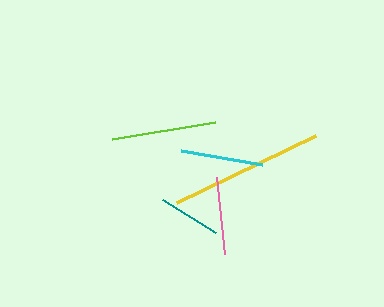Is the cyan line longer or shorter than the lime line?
The lime line is longer than the cyan line.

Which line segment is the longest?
The yellow line is the longest at approximately 154 pixels.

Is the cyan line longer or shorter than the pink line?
The cyan line is longer than the pink line.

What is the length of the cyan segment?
The cyan segment is approximately 82 pixels long.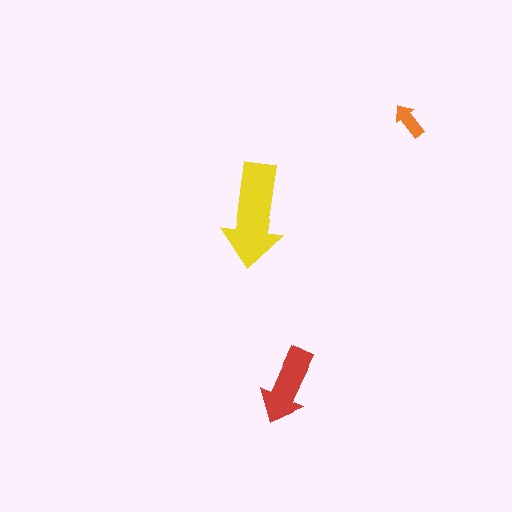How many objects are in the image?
There are 3 objects in the image.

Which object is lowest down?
The red arrow is bottommost.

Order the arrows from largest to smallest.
the yellow one, the red one, the orange one.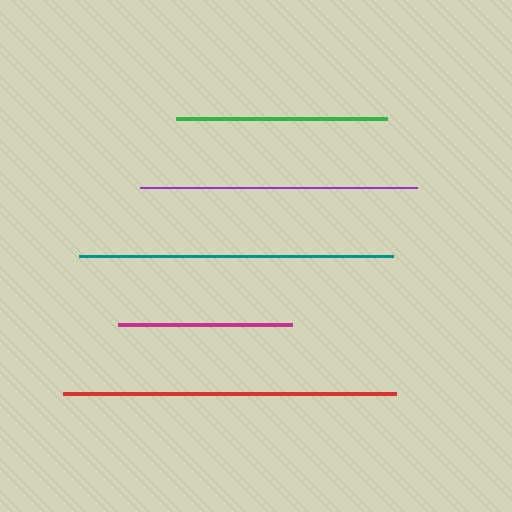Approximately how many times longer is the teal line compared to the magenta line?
The teal line is approximately 1.8 times the length of the magenta line.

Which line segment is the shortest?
The magenta line is the shortest at approximately 175 pixels.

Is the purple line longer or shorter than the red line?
The red line is longer than the purple line.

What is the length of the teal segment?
The teal segment is approximately 314 pixels long.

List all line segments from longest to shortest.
From longest to shortest: red, teal, purple, green, magenta.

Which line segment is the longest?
The red line is the longest at approximately 333 pixels.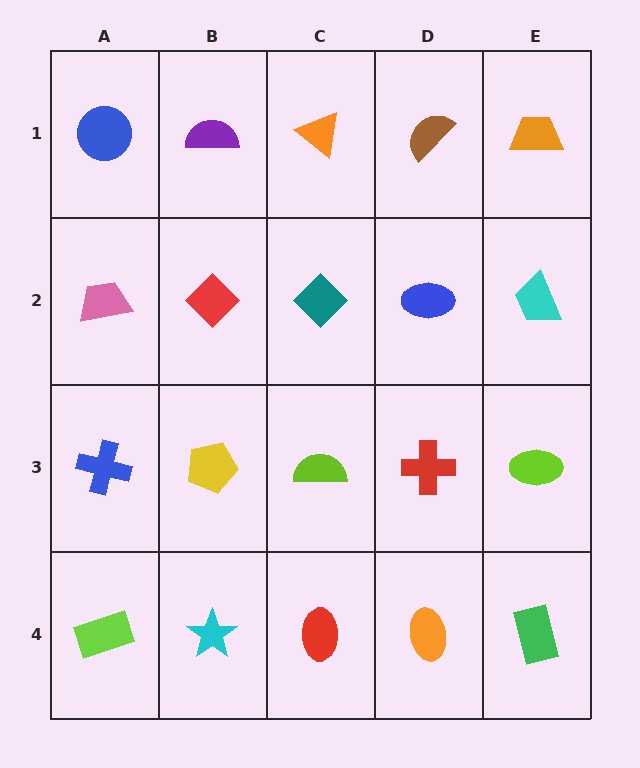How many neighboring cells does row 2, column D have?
4.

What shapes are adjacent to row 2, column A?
A blue circle (row 1, column A), a blue cross (row 3, column A), a red diamond (row 2, column B).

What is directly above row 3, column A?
A pink trapezoid.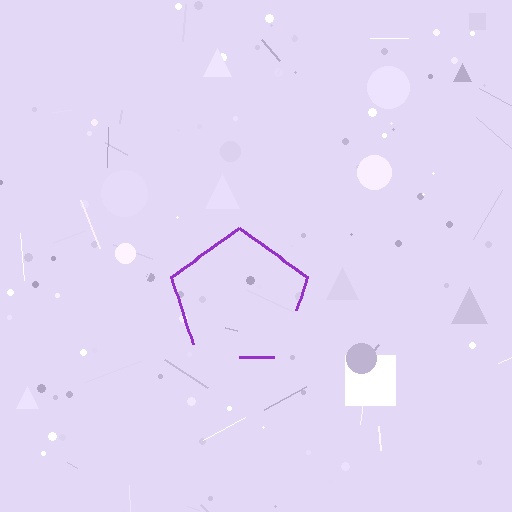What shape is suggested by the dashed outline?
The dashed outline suggests a pentagon.